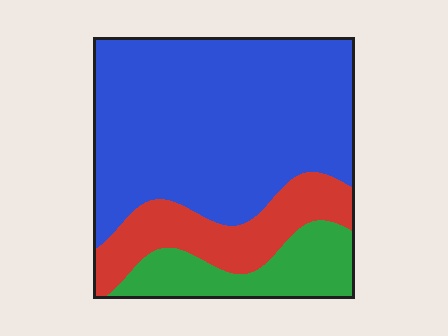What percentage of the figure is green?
Green covers around 15% of the figure.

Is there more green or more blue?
Blue.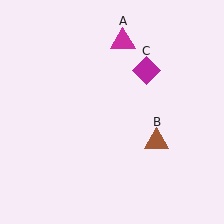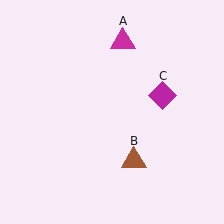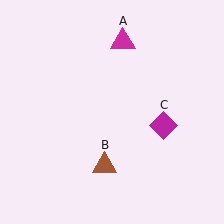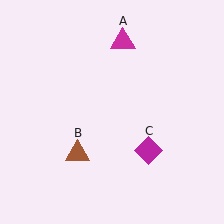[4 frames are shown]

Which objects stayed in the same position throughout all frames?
Magenta triangle (object A) remained stationary.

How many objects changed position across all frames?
2 objects changed position: brown triangle (object B), magenta diamond (object C).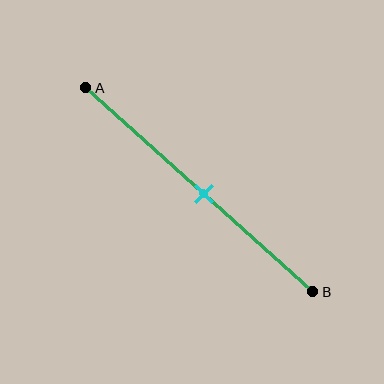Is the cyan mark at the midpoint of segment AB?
Yes, the mark is approximately at the midpoint.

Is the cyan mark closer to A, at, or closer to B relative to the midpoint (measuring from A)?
The cyan mark is approximately at the midpoint of segment AB.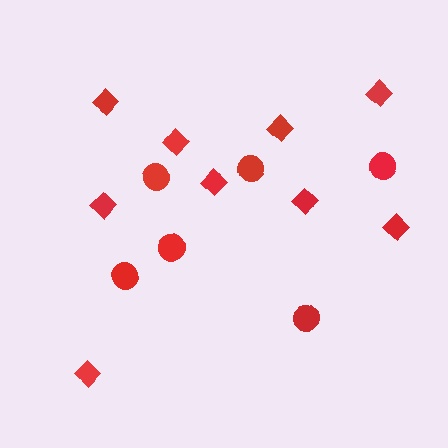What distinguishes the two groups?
There are 2 groups: one group of diamonds (9) and one group of circles (6).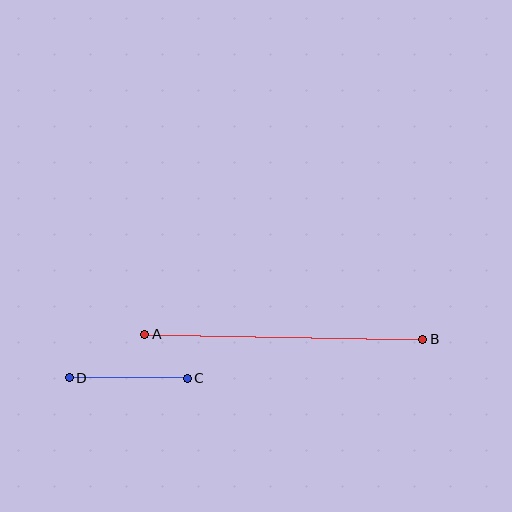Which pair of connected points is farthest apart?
Points A and B are farthest apart.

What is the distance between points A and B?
The distance is approximately 278 pixels.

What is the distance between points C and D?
The distance is approximately 118 pixels.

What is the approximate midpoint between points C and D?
The midpoint is at approximately (128, 378) pixels.